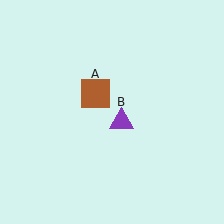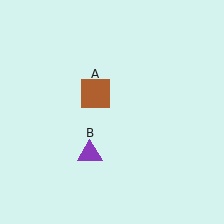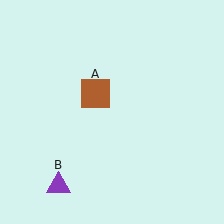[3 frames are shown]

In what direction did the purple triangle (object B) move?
The purple triangle (object B) moved down and to the left.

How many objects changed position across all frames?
1 object changed position: purple triangle (object B).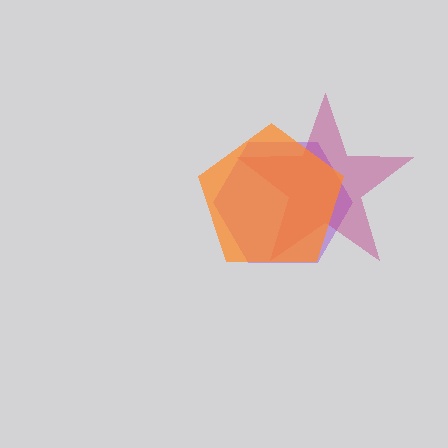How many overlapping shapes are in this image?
There are 3 overlapping shapes in the image.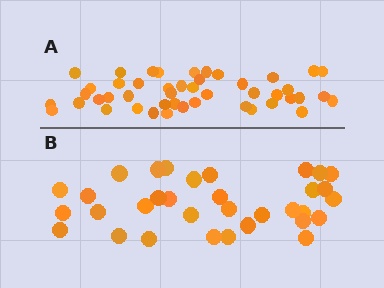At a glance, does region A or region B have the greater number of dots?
Region A (the top region) has more dots.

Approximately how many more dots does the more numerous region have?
Region A has approximately 15 more dots than region B.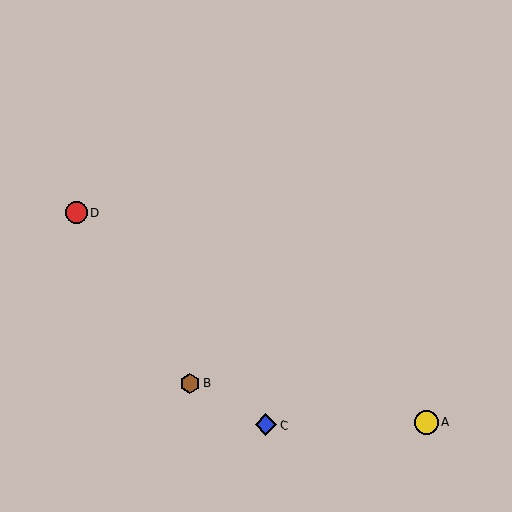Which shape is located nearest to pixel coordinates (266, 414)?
The blue diamond (labeled C) at (266, 425) is nearest to that location.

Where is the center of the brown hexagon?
The center of the brown hexagon is at (190, 383).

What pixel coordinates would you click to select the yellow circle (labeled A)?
Click at (427, 422) to select the yellow circle A.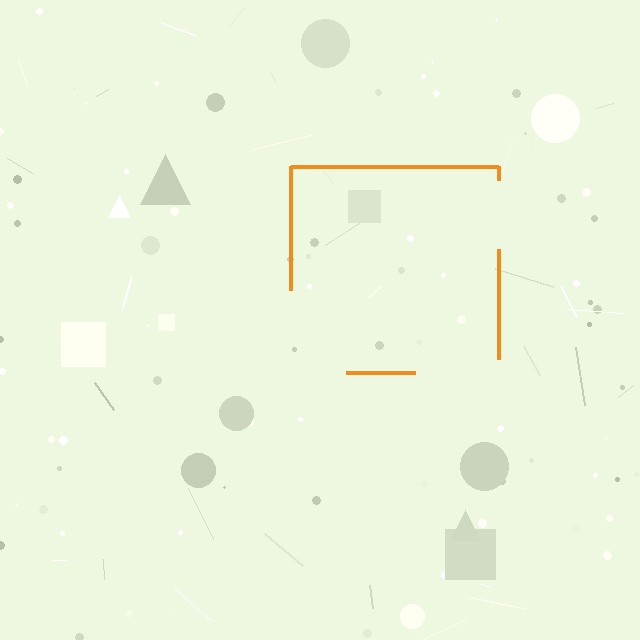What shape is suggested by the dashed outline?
The dashed outline suggests a square.